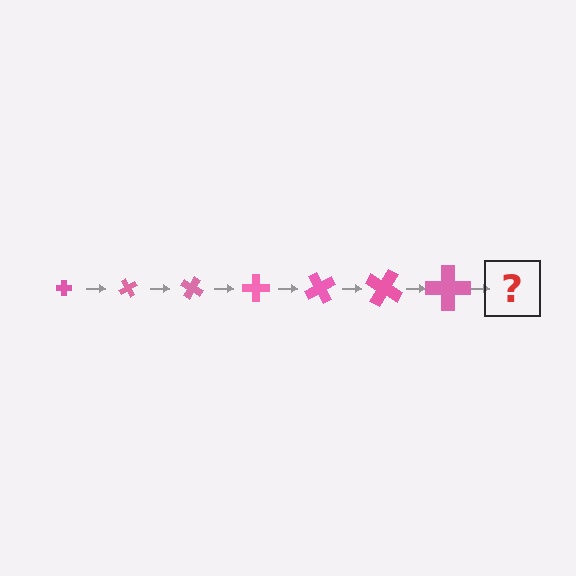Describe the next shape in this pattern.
It should be a cross, larger than the previous one and rotated 420 degrees from the start.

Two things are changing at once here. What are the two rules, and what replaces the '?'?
The two rules are that the cross grows larger each step and it rotates 60 degrees each step. The '?' should be a cross, larger than the previous one and rotated 420 degrees from the start.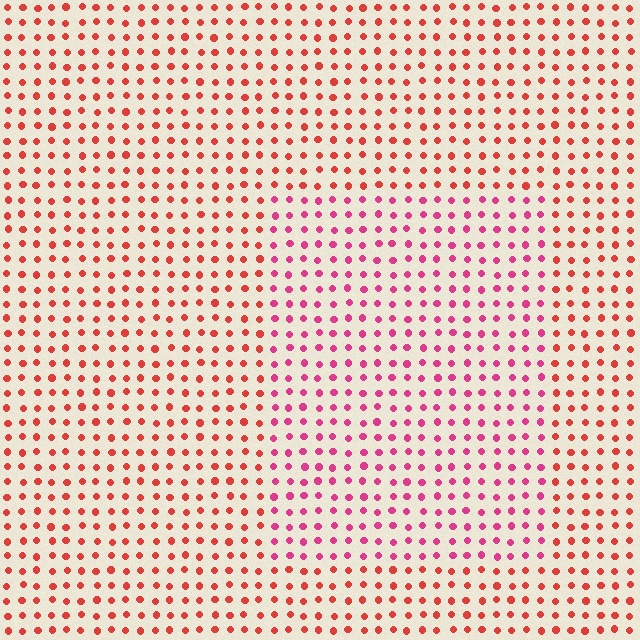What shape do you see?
I see a rectangle.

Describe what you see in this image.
The image is filled with small red elements in a uniform arrangement. A rectangle-shaped region is visible where the elements are tinted to a slightly different hue, forming a subtle color boundary.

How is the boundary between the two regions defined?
The boundary is defined purely by a slight shift in hue (about 32 degrees). Spacing, size, and orientation are identical on both sides.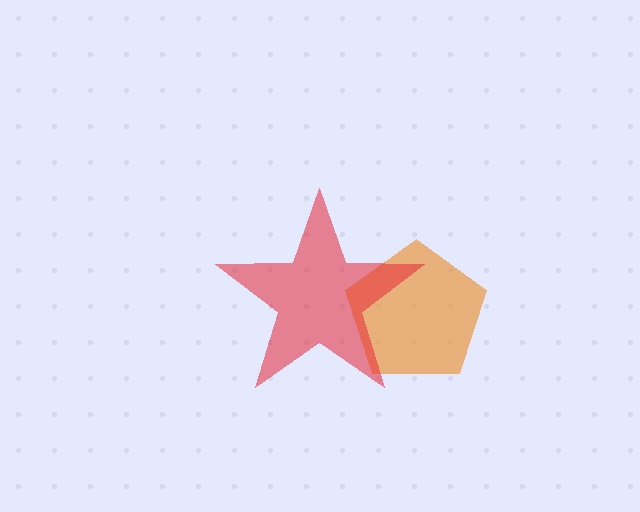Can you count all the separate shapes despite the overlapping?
Yes, there are 2 separate shapes.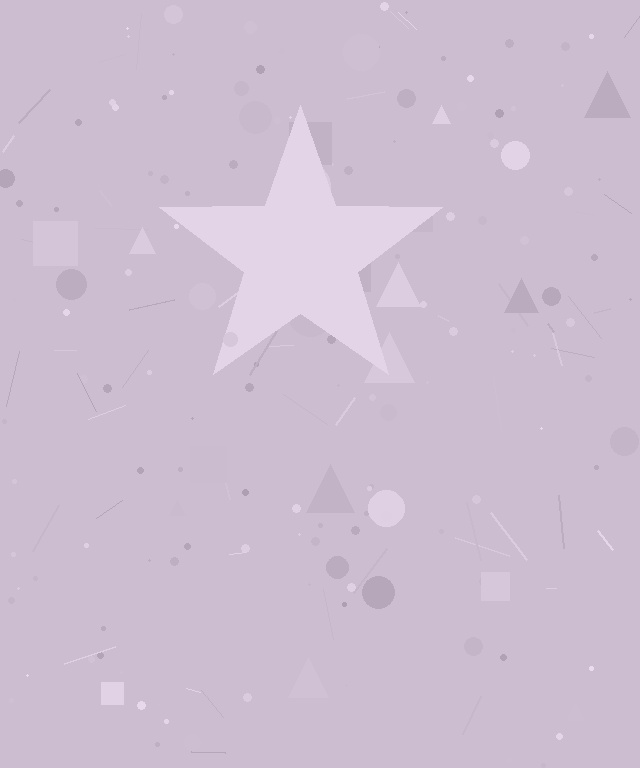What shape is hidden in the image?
A star is hidden in the image.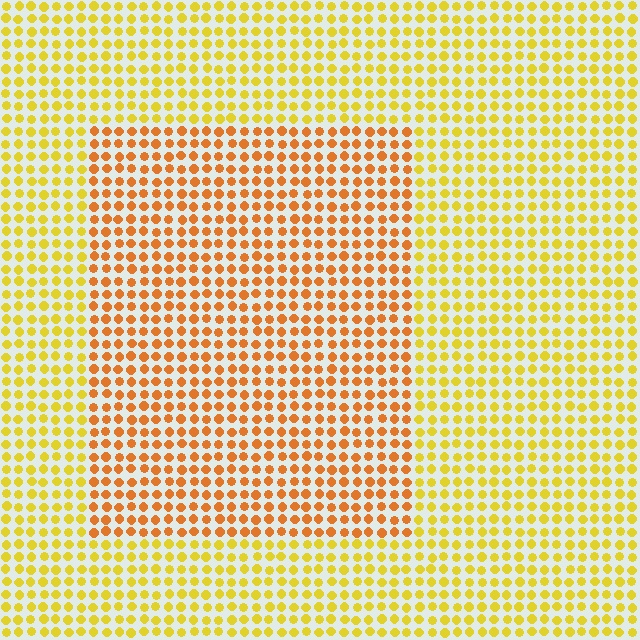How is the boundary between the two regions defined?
The boundary is defined purely by a slight shift in hue (about 30 degrees). Spacing, size, and orientation are identical on both sides.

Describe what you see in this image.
The image is filled with small yellow elements in a uniform arrangement. A rectangle-shaped region is visible where the elements are tinted to a slightly different hue, forming a subtle color boundary.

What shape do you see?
I see a rectangle.